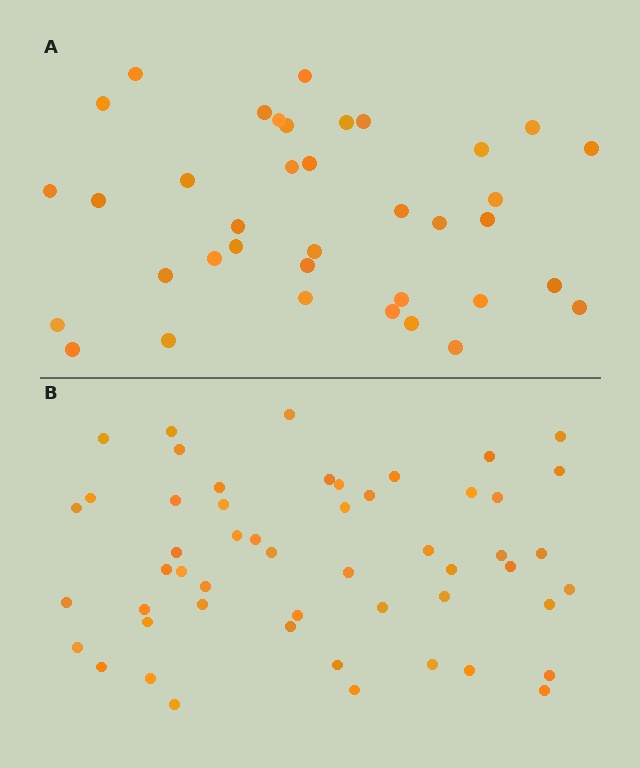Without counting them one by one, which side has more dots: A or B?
Region B (the bottom region) has more dots.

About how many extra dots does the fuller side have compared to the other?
Region B has approximately 15 more dots than region A.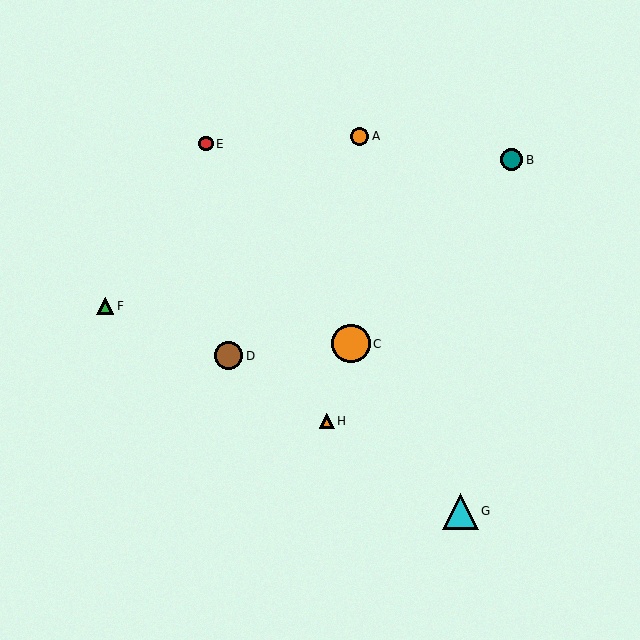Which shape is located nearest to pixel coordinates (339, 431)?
The orange triangle (labeled H) at (327, 421) is nearest to that location.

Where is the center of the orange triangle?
The center of the orange triangle is at (327, 421).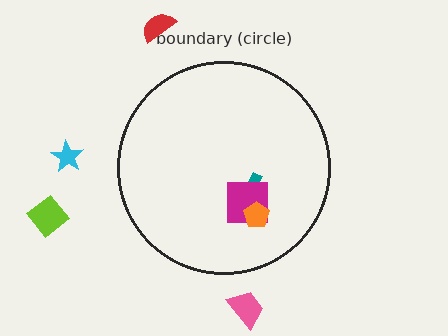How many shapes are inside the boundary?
3 inside, 4 outside.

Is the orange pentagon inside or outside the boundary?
Inside.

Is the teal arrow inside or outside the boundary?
Inside.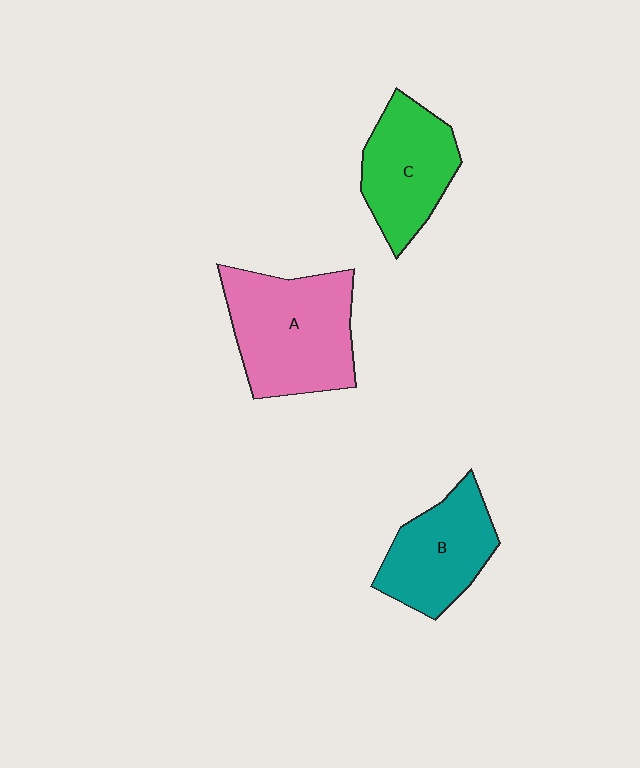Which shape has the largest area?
Shape A (pink).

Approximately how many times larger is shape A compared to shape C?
Approximately 1.4 times.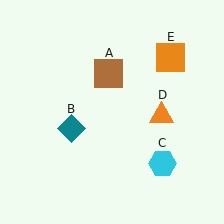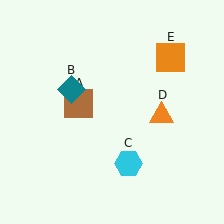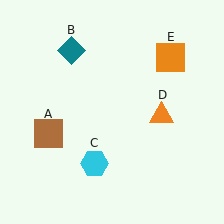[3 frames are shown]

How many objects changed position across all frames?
3 objects changed position: brown square (object A), teal diamond (object B), cyan hexagon (object C).